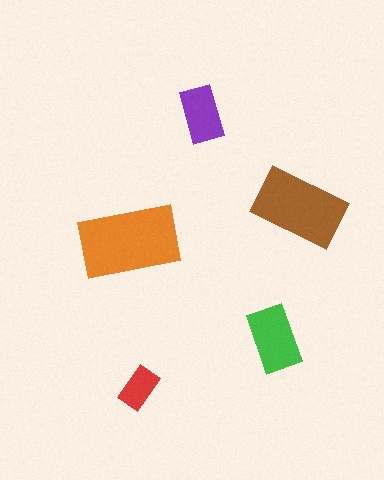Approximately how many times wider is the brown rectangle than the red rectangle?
About 2 times wider.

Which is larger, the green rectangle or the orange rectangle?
The orange one.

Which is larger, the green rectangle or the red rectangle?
The green one.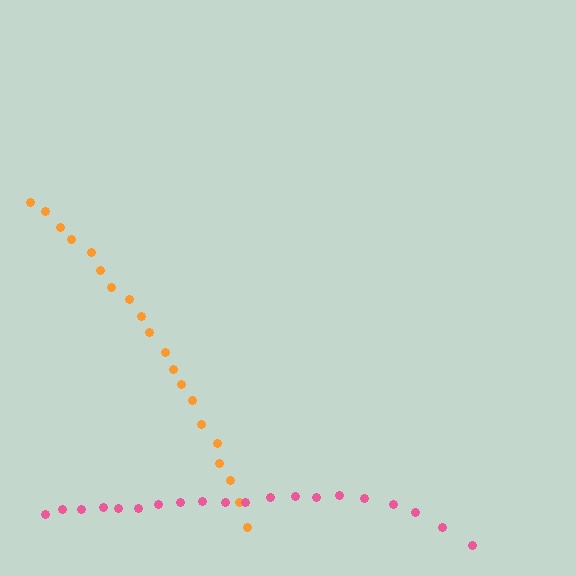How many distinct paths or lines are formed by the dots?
There are 2 distinct paths.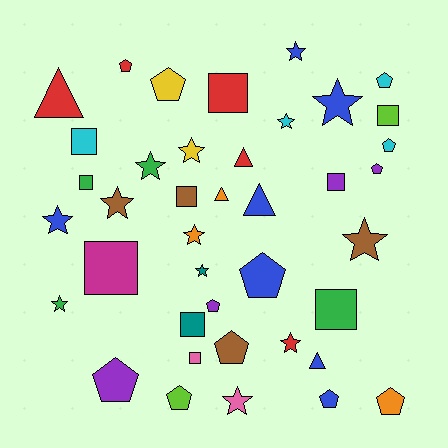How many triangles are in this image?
There are 5 triangles.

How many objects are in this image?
There are 40 objects.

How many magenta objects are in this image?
There is 1 magenta object.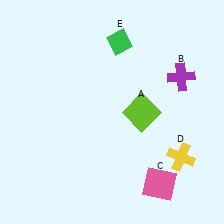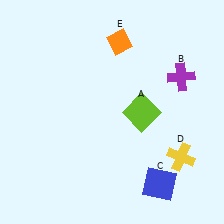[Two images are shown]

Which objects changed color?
C changed from pink to blue. E changed from green to orange.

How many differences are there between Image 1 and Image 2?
There are 2 differences between the two images.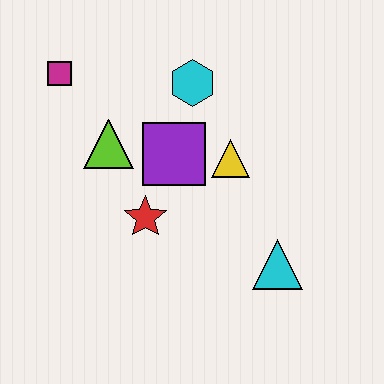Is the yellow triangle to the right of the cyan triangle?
No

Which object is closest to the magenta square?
The lime triangle is closest to the magenta square.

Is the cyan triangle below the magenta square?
Yes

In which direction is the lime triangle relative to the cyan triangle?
The lime triangle is to the left of the cyan triangle.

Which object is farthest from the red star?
The magenta square is farthest from the red star.